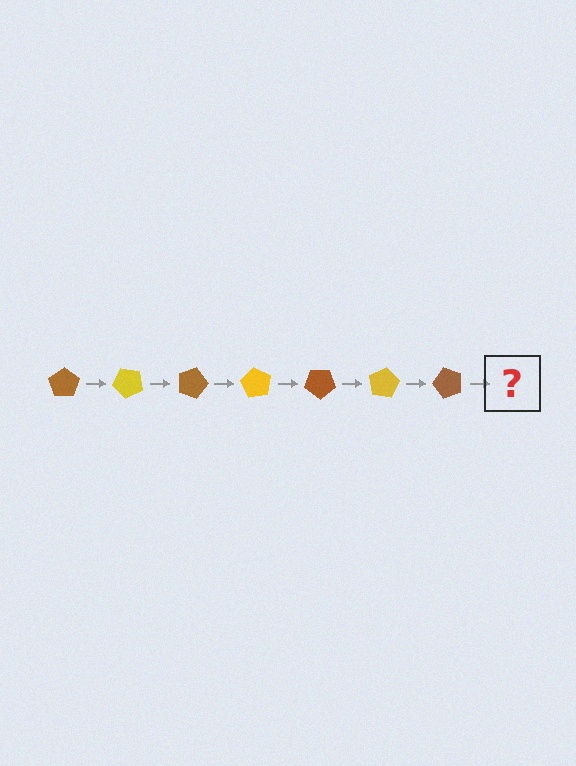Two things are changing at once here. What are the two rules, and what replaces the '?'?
The two rules are that it rotates 45 degrees each step and the color cycles through brown and yellow. The '?' should be a yellow pentagon, rotated 315 degrees from the start.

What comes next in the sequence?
The next element should be a yellow pentagon, rotated 315 degrees from the start.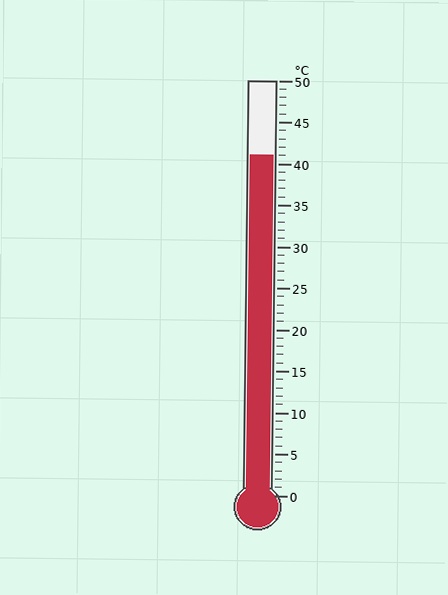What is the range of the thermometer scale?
The thermometer scale ranges from 0°C to 50°C.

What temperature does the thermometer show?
The thermometer shows approximately 41°C.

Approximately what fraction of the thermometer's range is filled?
The thermometer is filled to approximately 80% of its range.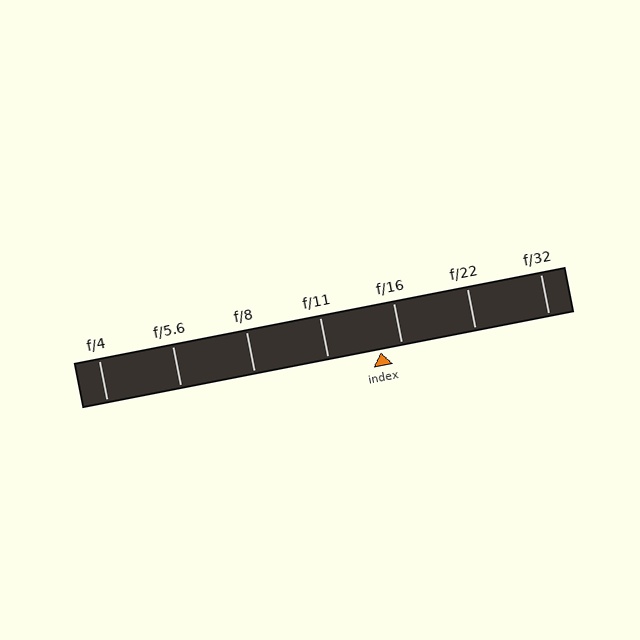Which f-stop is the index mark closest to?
The index mark is closest to f/16.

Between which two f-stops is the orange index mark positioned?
The index mark is between f/11 and f/16.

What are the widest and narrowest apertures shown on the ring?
The widest aperture shown is f/4 and the narrowest is f/32.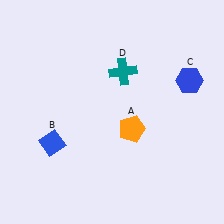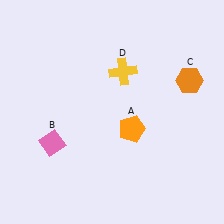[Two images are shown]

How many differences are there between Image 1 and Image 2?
There are 3 differences between the two images.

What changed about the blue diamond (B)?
In Image 1, B is blue. In Image 2, it changed to pink.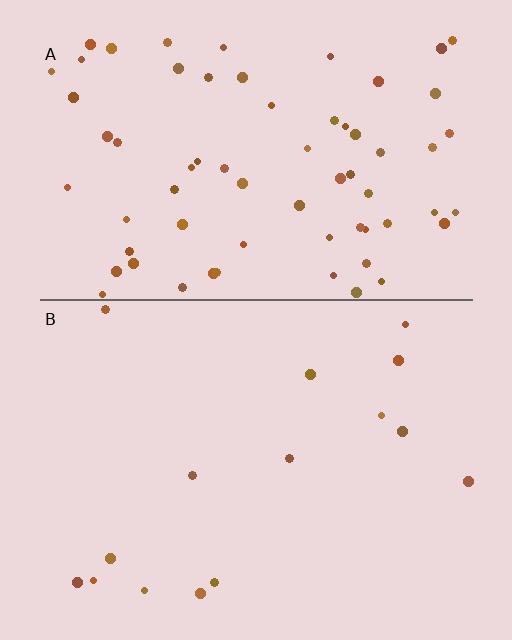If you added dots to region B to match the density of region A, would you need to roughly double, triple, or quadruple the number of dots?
Approximately quadruple.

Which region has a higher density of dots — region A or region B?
A (the top).